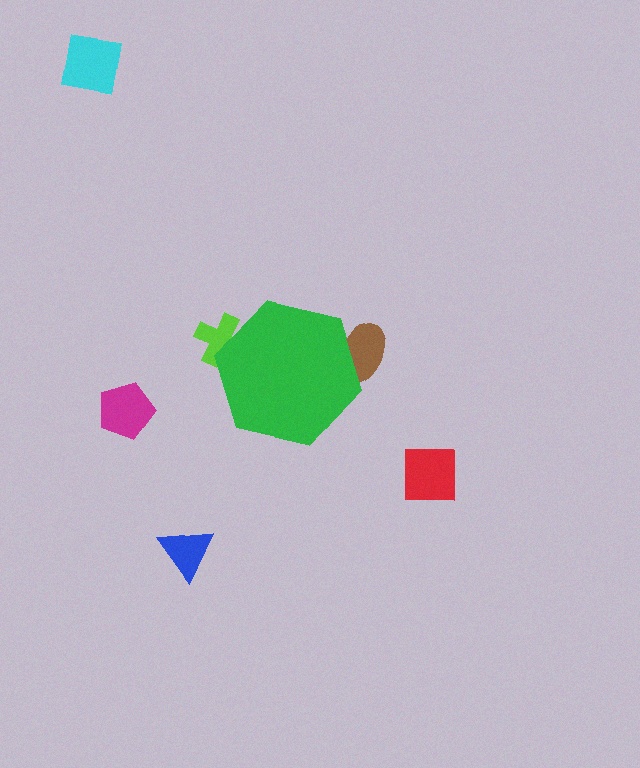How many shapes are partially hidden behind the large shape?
2 shapes are partially hidden.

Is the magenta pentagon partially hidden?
No, the magenta pentagon is fully visible.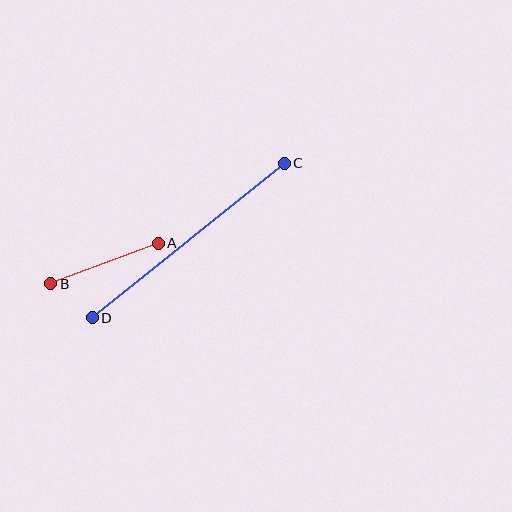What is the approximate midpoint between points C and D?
The midpoint is at approximately (188, 240) pixels.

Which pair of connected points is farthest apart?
Points C and D are farthest apart.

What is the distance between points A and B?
The distance is approximately 115 pixels.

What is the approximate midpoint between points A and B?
The midpoint is at approximately (104, 264) pixels.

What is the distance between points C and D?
The distance is approximately 246 pixels.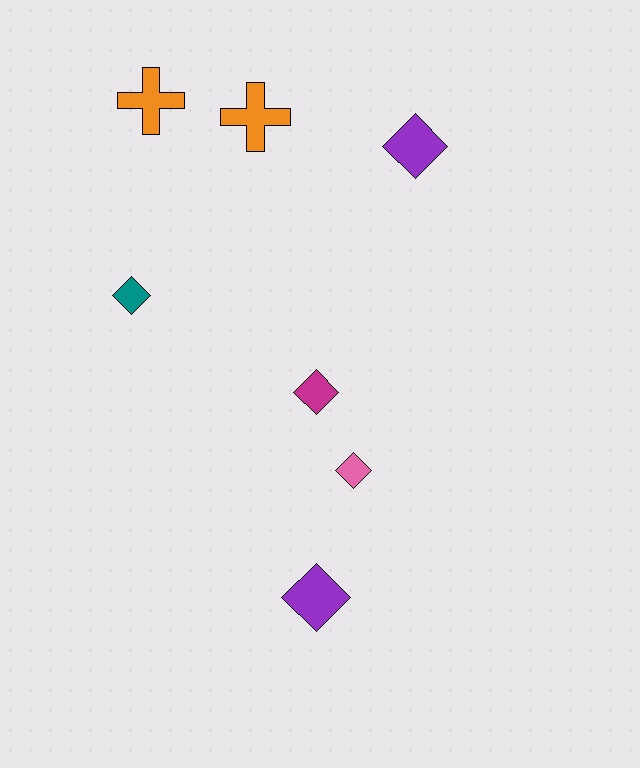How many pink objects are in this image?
There is 1 pink object.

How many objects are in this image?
There are 7 objects.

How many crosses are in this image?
There are 2 crosses.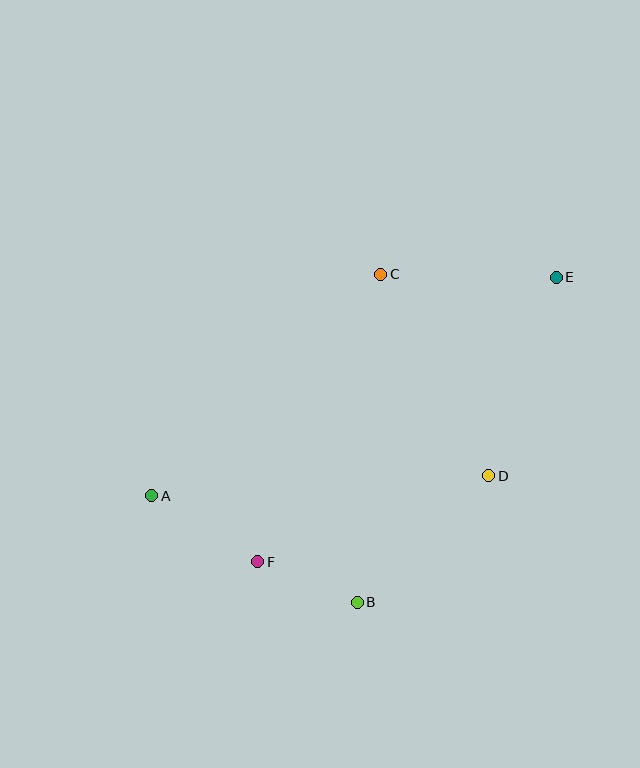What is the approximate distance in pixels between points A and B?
The distance between A and B is approximately 232 pixels.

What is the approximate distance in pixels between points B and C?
The distance between B and C is approximately 329 pixels.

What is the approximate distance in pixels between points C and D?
The distance between C and D is approximately 228 pixels.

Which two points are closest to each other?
Points B and F are closest to each other.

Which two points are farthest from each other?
Points A and E are farthest from each other.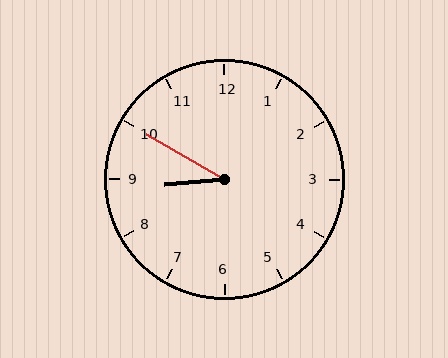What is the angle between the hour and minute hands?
Approximately 35 degrees.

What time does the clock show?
8:50.